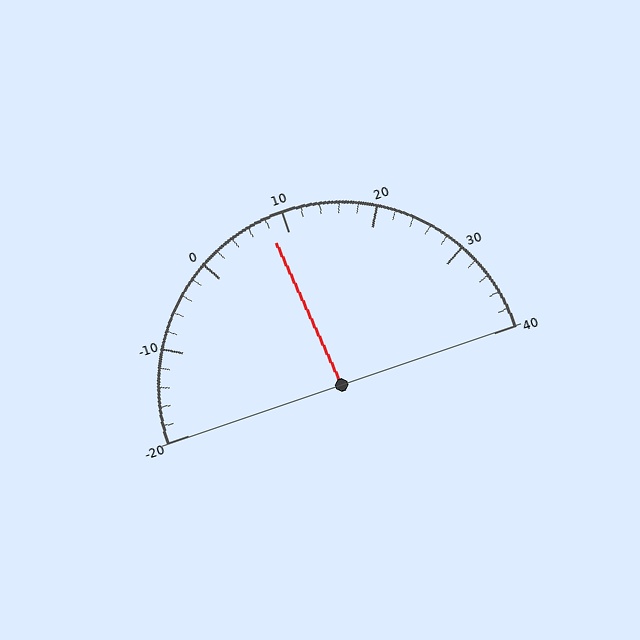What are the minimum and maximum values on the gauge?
The gauge ranges from -20 to 40.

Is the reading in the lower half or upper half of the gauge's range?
The reading is in the lower half of the range (-20 to 40).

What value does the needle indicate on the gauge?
The needle indicates approximately 8.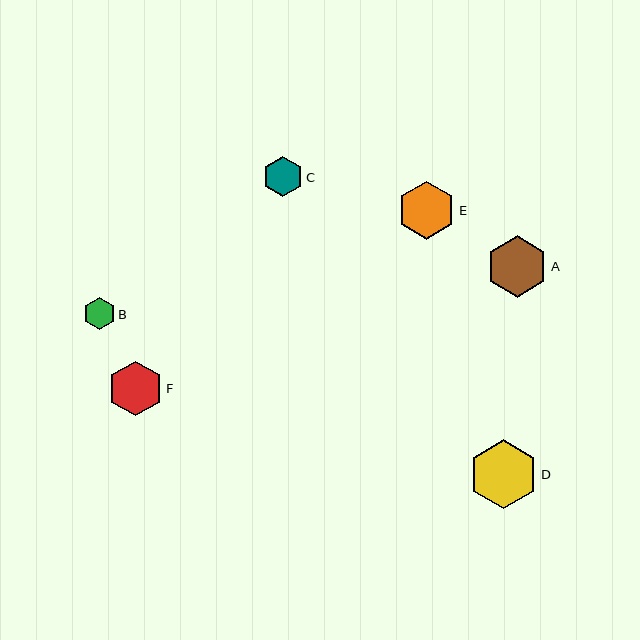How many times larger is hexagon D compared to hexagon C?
Hexagon D is approximately 1.7 times the size of hexagon C.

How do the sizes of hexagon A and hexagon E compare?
Hexagon A and hexagon E are approximately the same size.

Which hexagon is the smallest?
Hexagon B is the smallest with a size of approximately 32 pixels.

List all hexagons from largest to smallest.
From largest to smallest: D, A, E, F, C, B.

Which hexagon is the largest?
Hexagon D is the largest with a size of approximately 69 pixels.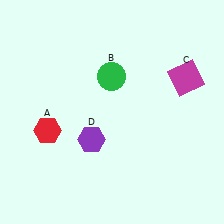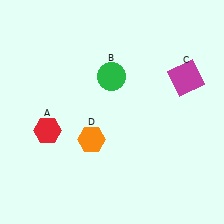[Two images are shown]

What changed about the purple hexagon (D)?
In Image 1, D is purple. In Image 2, it changed to orange.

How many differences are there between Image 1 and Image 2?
There is 1 difference between the two images.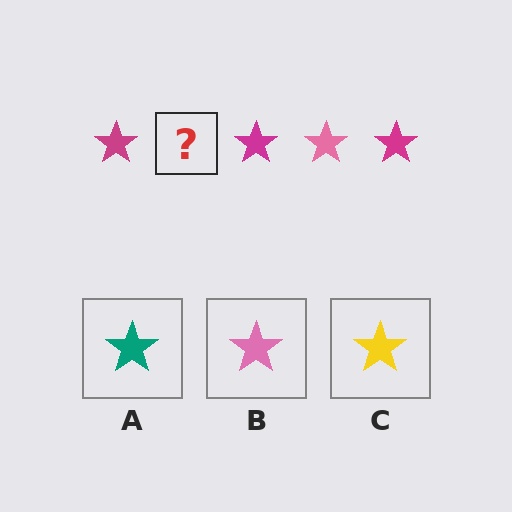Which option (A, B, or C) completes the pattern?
B.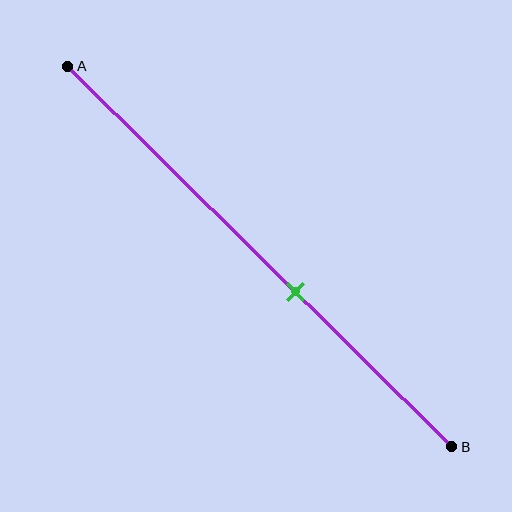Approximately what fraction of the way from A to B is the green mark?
The green mark is approximately 60% of the way from A to B.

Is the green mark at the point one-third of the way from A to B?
No, the mark is at about 60% from A, not at the 33% one-third point.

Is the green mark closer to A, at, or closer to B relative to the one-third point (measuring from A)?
The green mark is closer to point B than the one-third point of segment AB.